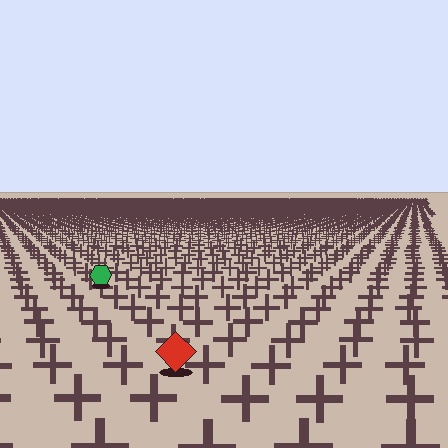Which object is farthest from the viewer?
The green hexagon is farthest from the viewer. It appears smaller and the ground texture around it is denser.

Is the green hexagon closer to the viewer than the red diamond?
No. The red diamond is closer — you can tell from the texture gradient: the ground texture is coarser near it.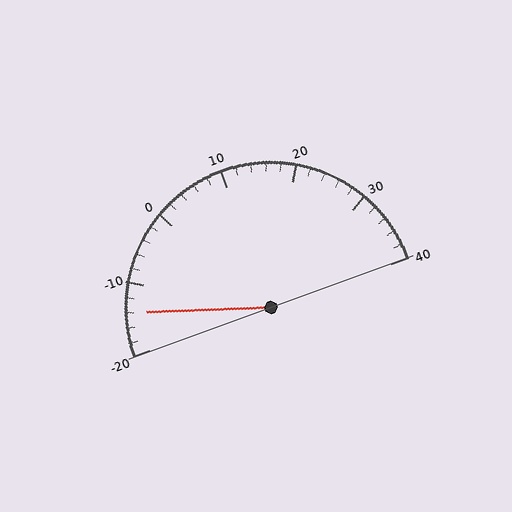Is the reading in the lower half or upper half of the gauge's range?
The reading is in the lower half of the range (-20 to 40).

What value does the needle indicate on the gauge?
The needle indicates approximately -14.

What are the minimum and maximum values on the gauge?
The gauge ranges from -20 to 40.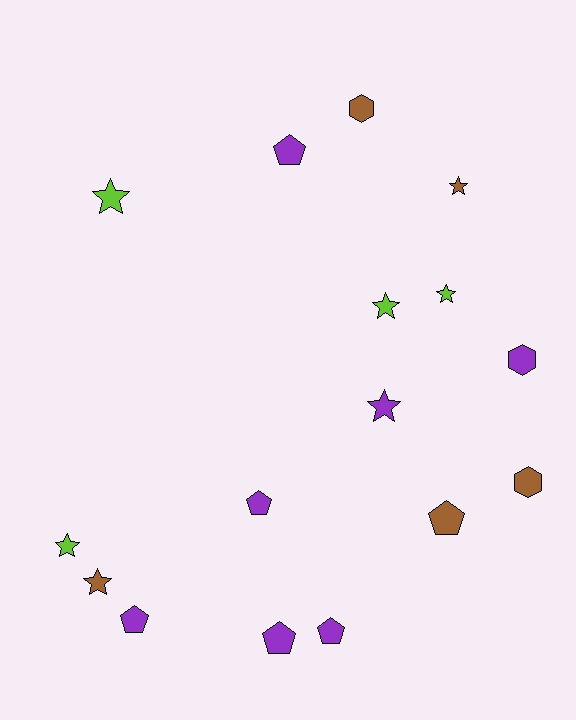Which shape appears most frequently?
Star, with 7 objects.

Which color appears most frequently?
Purple, with 7 objects.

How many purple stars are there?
There is 1 purple star.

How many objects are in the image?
There are 16 objects.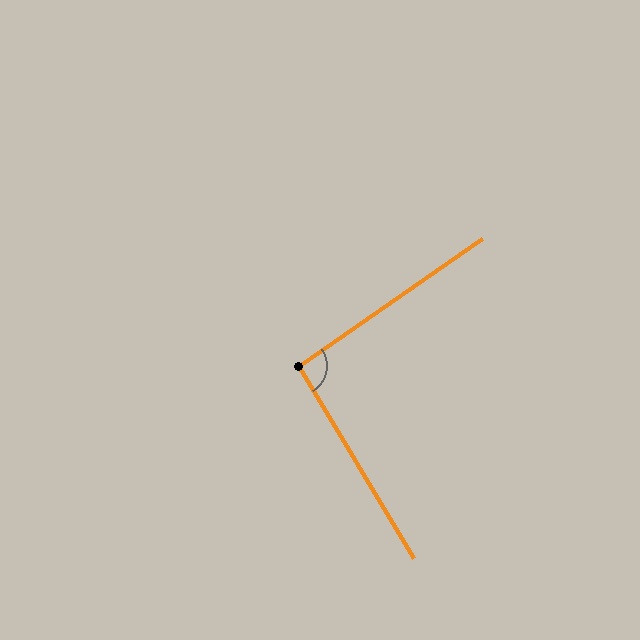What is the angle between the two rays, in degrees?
Approximately 94 degrees.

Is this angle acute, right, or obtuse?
It is approximately a right angle.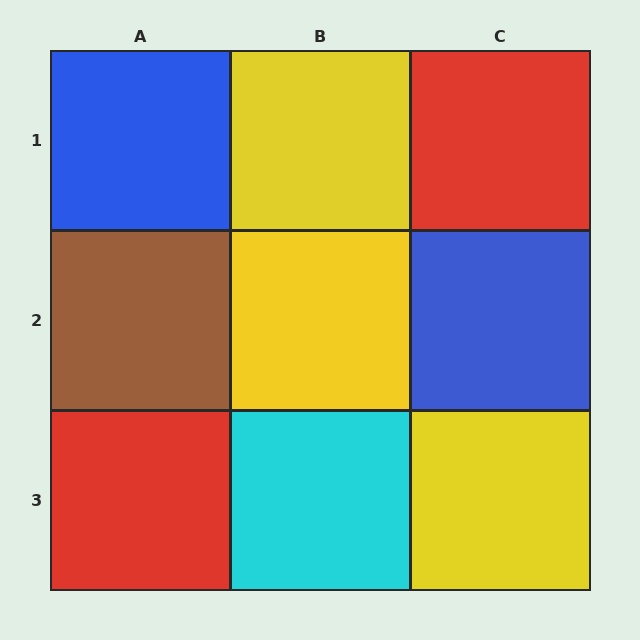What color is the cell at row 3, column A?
Red.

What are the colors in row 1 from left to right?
Blue, yellow, red.